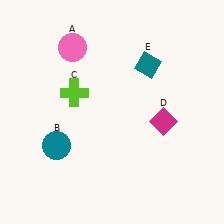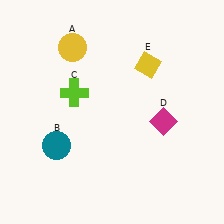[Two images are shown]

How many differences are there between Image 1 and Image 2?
There are 2 differences between the two images.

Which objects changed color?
A changed from pink to yellow. E changed from teal to yellow.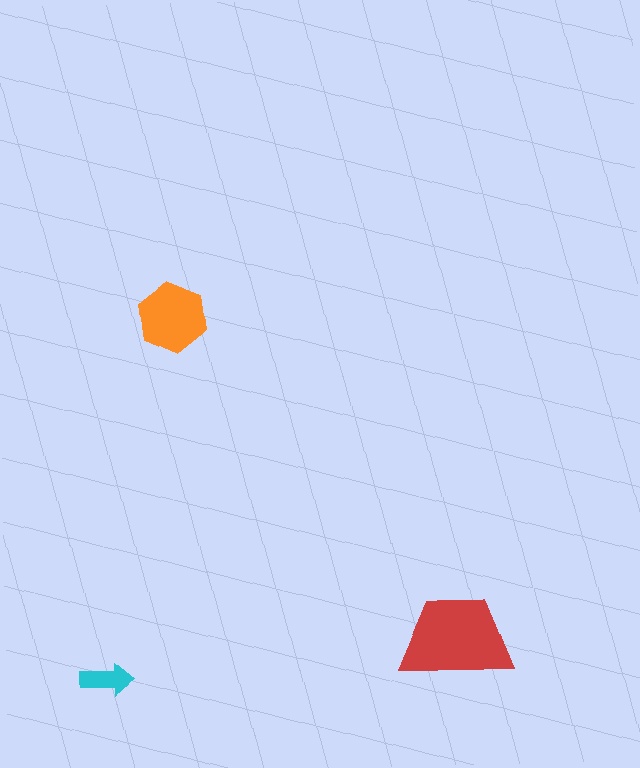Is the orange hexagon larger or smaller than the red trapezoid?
Smaller.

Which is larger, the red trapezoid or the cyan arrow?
The red trapezoid.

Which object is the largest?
The red trapezoid.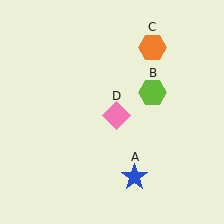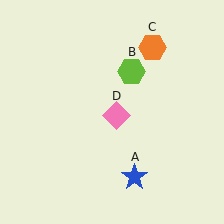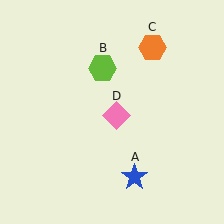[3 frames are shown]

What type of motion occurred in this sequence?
The lime hexagon (object B) rotated counterclockwise around the center of the scene.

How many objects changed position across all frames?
1 object changed position: lime hexagon (object B).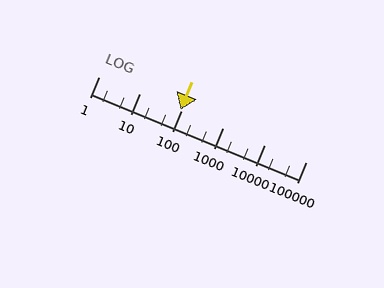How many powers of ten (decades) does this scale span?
The scale spans 5 decades, from 1 to 100000.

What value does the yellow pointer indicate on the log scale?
The pointer indicates approximately 95.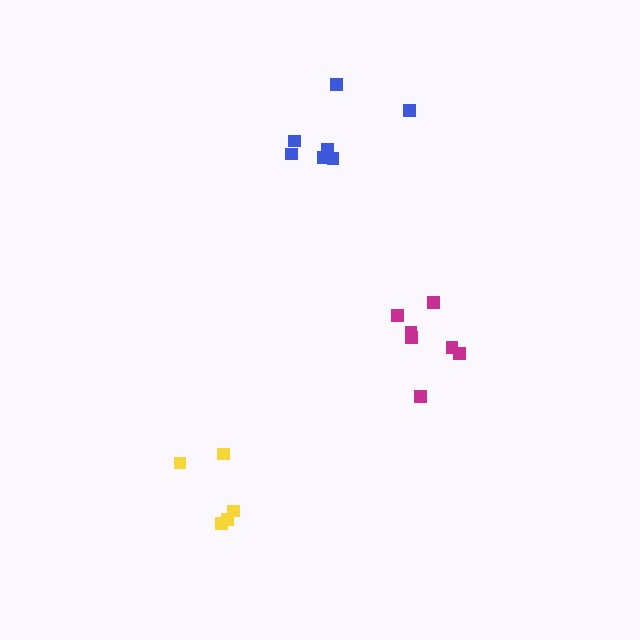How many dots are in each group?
Group 1: 7 dots, Group 2: 5 dots, Group 3: 7 dots (19 total).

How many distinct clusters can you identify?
There are 3 distinct clusters.